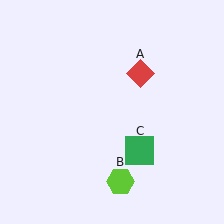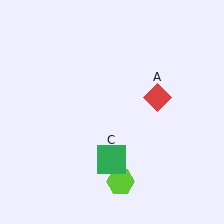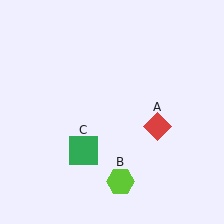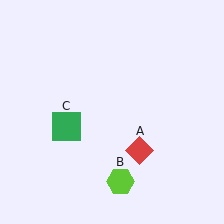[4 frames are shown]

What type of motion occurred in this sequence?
The red diamond (object A), green square (object C) rotated clockwise around the center of the scene.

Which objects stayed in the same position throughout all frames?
Lime hexagon (object B) remained stationary.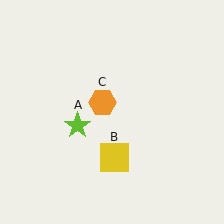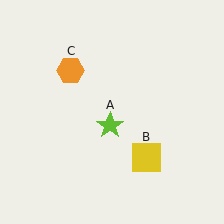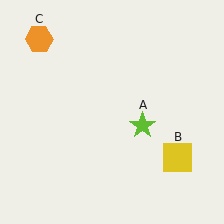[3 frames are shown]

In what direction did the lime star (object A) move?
The lime star (object A) moved right.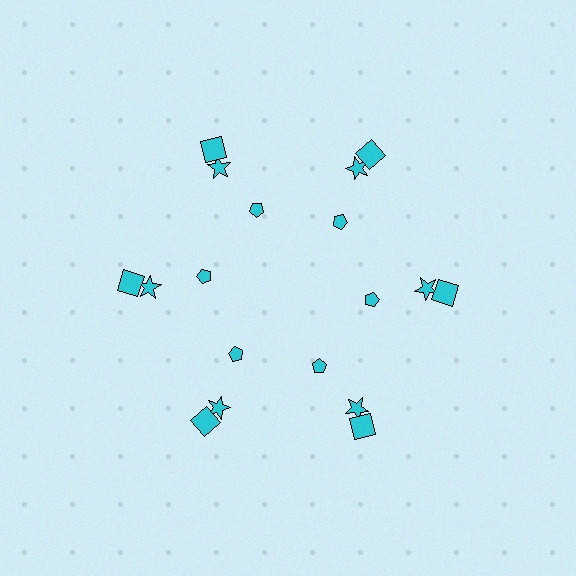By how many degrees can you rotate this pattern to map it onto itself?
The pattern maps onto itself every 60 degrees of rotation.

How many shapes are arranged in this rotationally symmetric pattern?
There are 18 shapes, arranged in 6 groups of 3.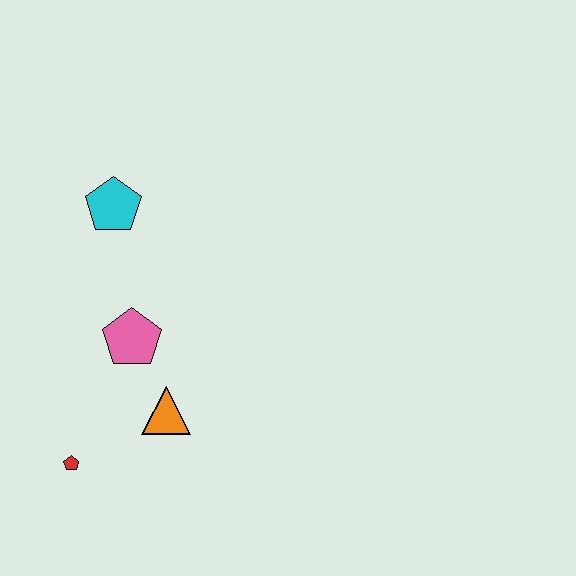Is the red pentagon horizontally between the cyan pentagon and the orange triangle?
No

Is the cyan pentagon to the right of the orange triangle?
No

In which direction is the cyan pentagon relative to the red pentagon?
The cyan pentagon is above the red pentagon.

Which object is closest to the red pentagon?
The orange triangle is closest to the red pentagon.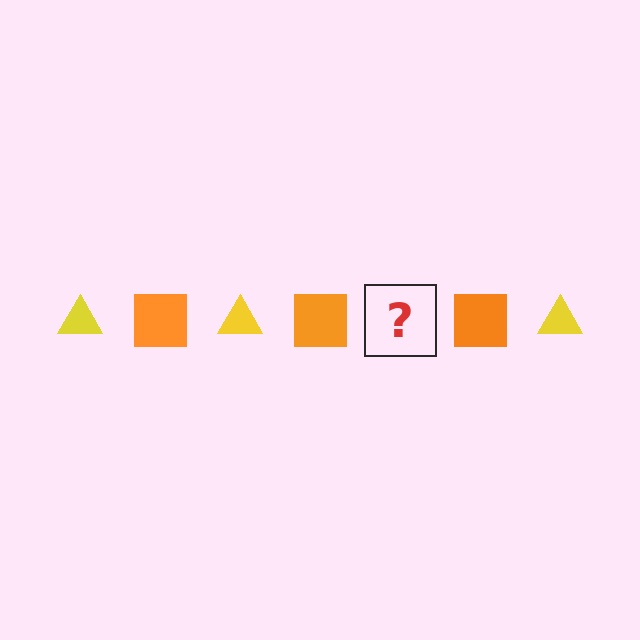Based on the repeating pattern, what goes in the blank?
The blank should be a yellow triangle.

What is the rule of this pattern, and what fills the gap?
The rule is that the pattern alternates between yellow triangle and orange square. The gap should be filled with a yellow triangle.